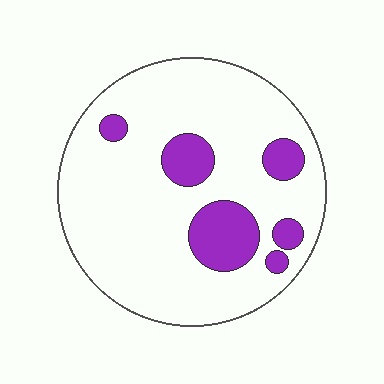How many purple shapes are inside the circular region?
6.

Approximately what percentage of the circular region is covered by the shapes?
Approximately 15%.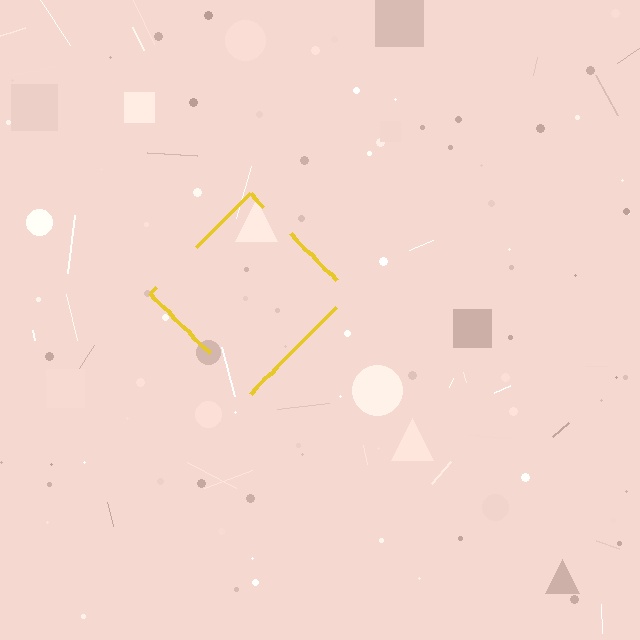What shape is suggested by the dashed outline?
The dashed outline suggests a diamond.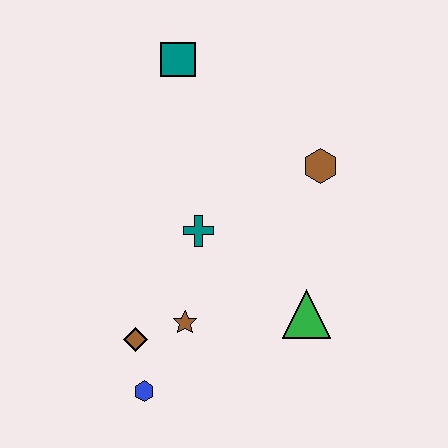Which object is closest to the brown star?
The brown diamond is closest to the brown star.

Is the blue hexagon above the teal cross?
No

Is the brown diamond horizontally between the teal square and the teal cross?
No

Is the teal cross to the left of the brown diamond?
No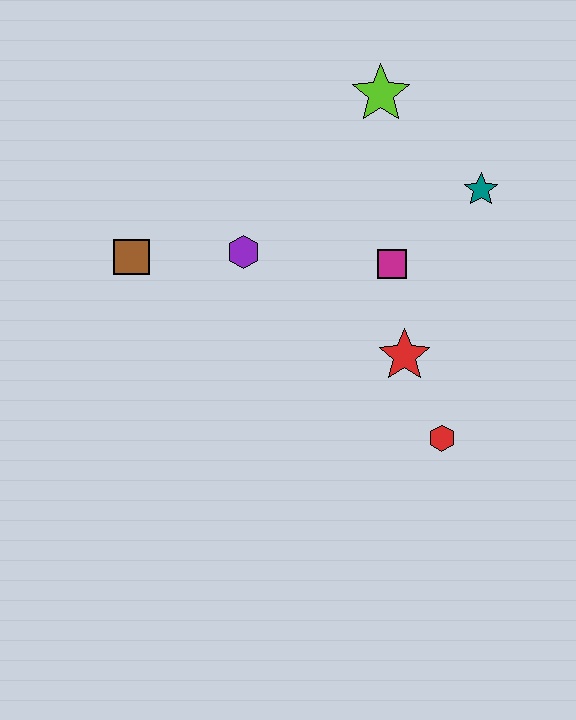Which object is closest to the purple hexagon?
The brown square is closest to the purple hexagon.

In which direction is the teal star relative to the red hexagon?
The teal star is above the red hexagon.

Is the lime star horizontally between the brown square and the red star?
Yes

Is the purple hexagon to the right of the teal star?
No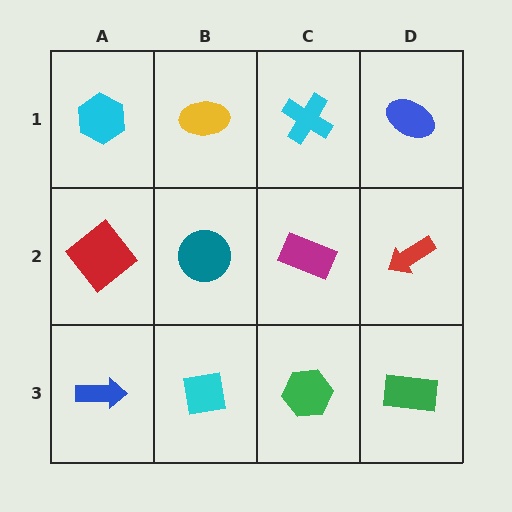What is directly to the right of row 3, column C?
A green rectangle.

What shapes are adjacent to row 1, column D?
A red arrow (row 2, column D), a cyan cross (row 1, column C).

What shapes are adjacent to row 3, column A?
A red diamond (row 2, column A), a cyan square (row 3, column B).